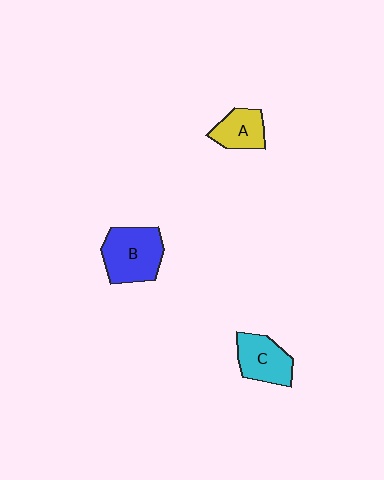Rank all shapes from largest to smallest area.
From largest to smallest: B (blue), C (cyan), A (yellow).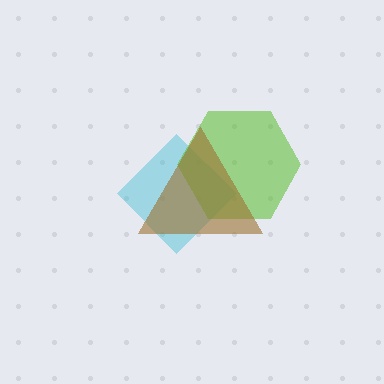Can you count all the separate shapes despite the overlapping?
Yes, there are 3 separate shapes.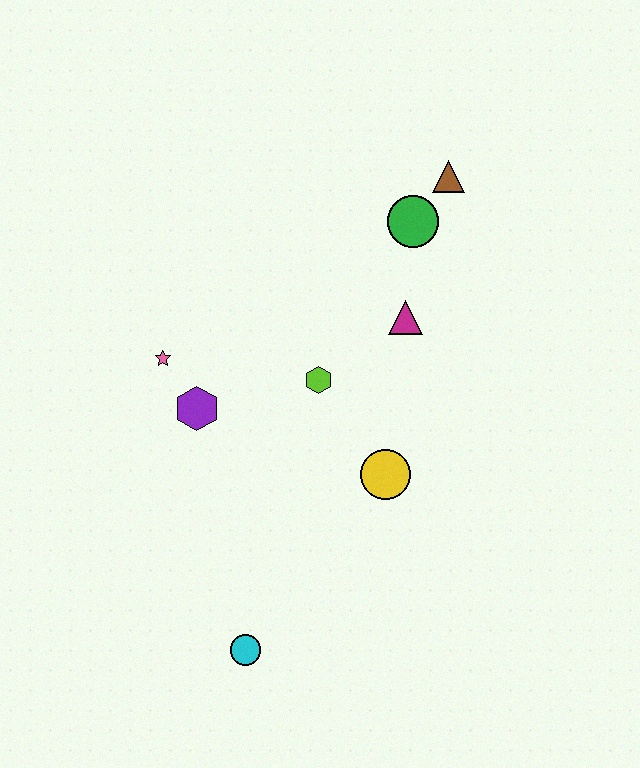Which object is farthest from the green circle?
The cyan circle is farthest from the green circle.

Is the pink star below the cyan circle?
No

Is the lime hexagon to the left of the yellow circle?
Yes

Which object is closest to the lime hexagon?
The magenta triangle is closest to the lime hexagon.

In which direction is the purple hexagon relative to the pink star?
The purple hexagon is below the pink star.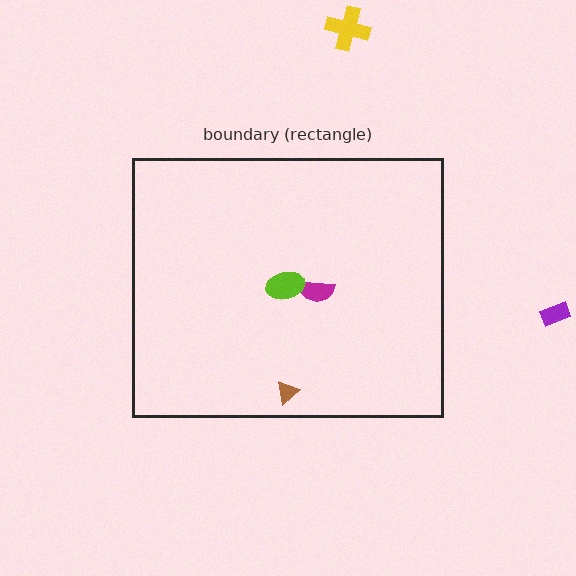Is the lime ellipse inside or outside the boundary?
Inside.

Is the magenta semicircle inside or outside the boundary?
Inside.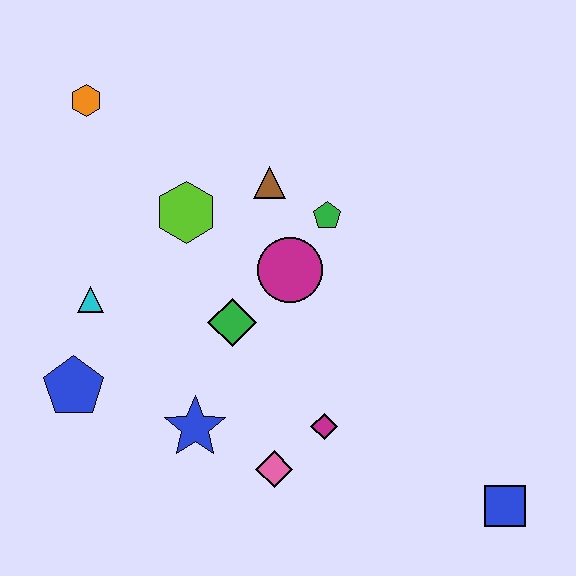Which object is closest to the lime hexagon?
The brown triangle is closest to the lime hexagon.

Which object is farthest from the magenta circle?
The blue square is farthest from the magenta circle.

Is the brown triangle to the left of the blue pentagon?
No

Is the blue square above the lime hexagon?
No